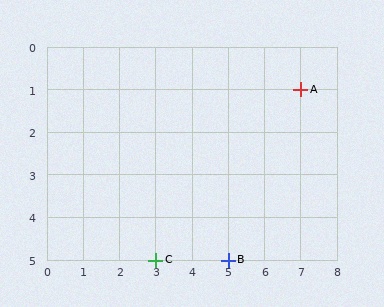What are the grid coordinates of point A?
Point A is at grid coordinates (7, 1).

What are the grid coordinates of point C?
Point C is at grid coordinates (3, 5).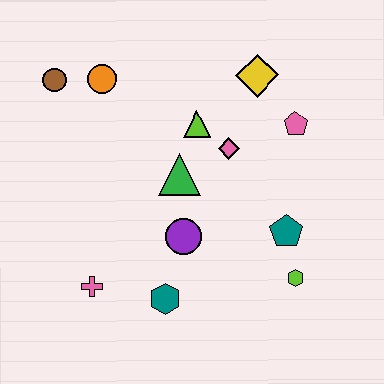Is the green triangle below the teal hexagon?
No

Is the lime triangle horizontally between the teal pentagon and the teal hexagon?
Yes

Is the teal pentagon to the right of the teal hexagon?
Yes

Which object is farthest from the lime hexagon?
The brown circle is farthest from the lime hexagon.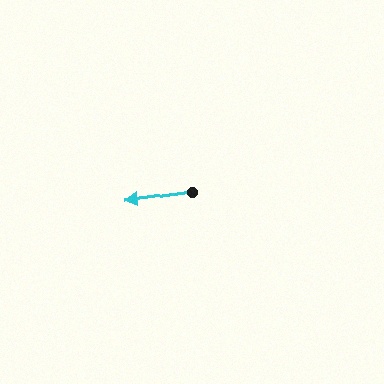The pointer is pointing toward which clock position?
Roughly 9 o'clock.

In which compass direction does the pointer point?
West.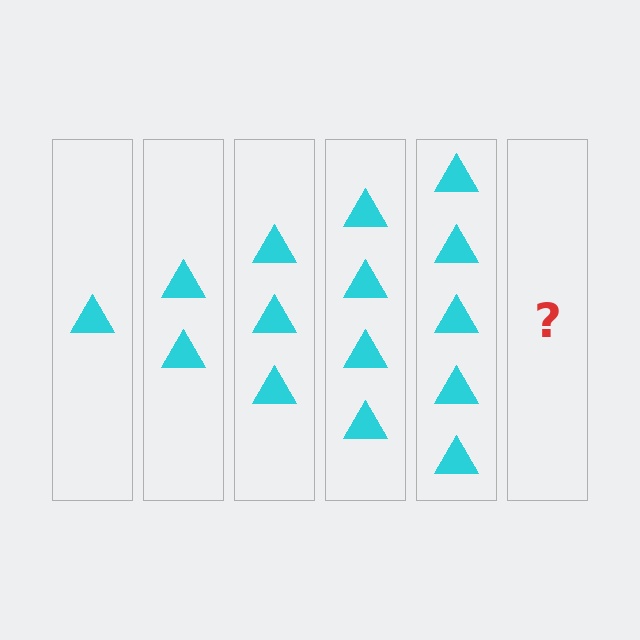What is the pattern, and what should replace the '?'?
The pattern is that each step adds one more triangle. The '?' should be 6 triangles.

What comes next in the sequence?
The next element should be 6 triangles.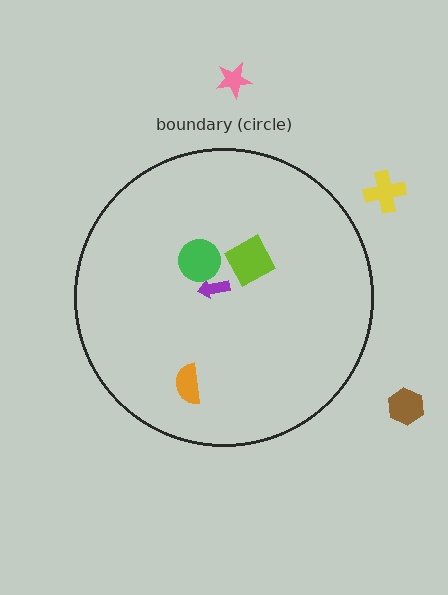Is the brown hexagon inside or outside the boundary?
Outside.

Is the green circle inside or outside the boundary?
Inside.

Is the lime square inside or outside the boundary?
Inside.